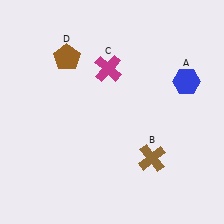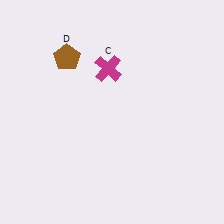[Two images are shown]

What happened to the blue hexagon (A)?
The blue hexagon (A) was removed in Image 2. It was in the top-right area of Image 1.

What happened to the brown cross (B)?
The brown cross (B) was removed in Image 2. It was in the bottom-right area of Image 1.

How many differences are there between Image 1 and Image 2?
There are 2 differences between the two images.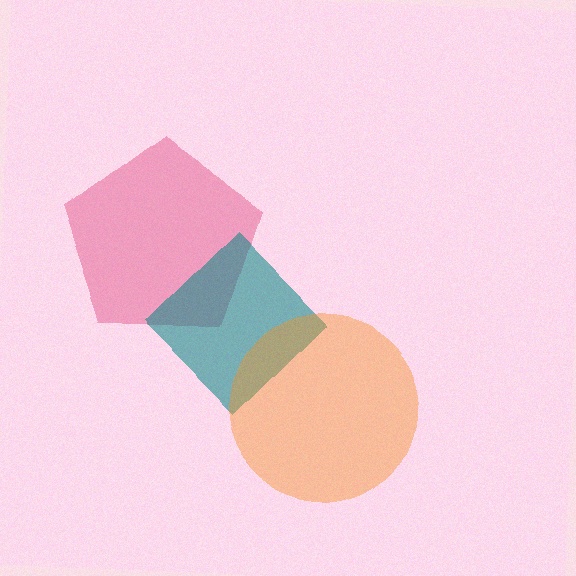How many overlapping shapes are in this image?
There are 3 overlapping shapes in the image.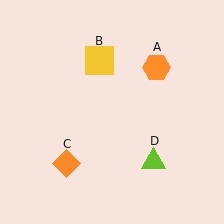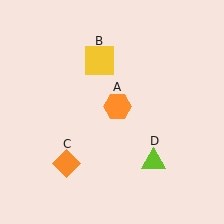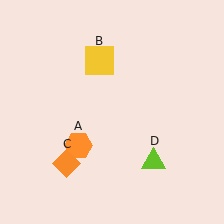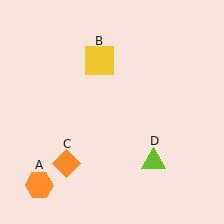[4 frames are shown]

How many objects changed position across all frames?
1 object changed position: orange hexagon (object A).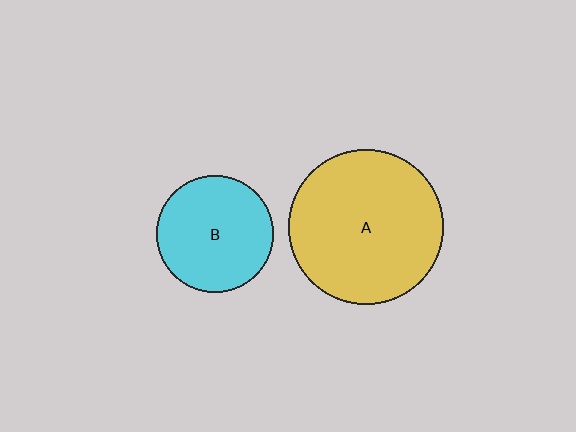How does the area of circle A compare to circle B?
Approximately 1.8 times.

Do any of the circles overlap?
No, none of the circles overlap.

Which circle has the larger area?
Circle A (yellow).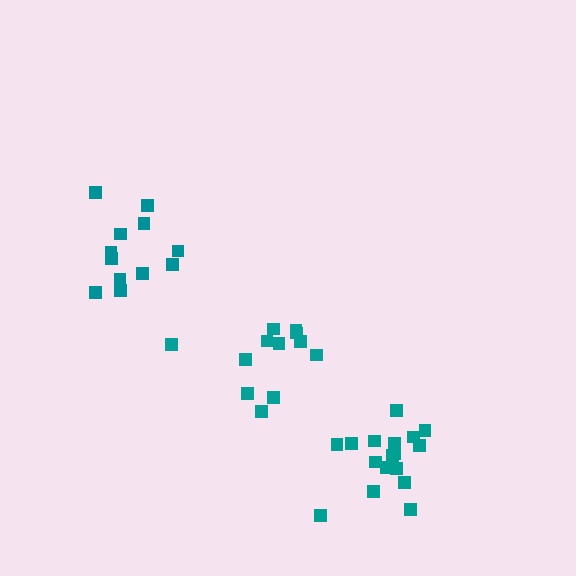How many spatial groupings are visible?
There are 3 spatial groupings.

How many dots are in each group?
Group 1: 12 dots, Group 2: 12 dots, Group 3: 17 dots (41 total).